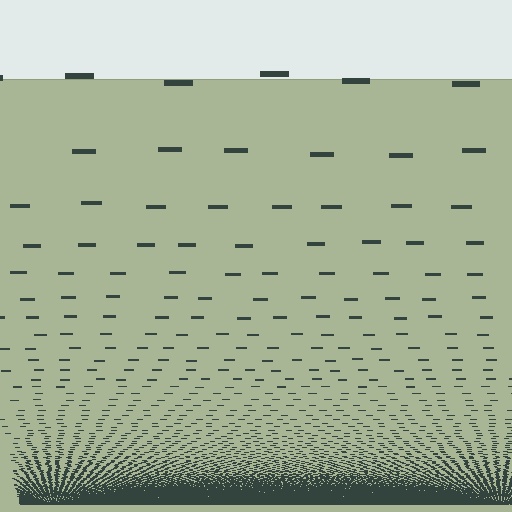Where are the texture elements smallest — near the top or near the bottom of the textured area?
Near the bottom.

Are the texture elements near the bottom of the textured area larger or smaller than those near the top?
Smaller. The gradient is inverted — elements near the bottom are smaller and denser.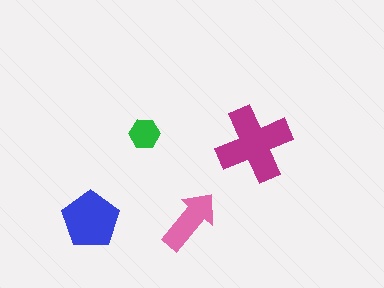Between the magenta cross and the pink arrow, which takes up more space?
The magenta cross.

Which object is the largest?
The magenta cross.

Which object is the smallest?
The green hexagon.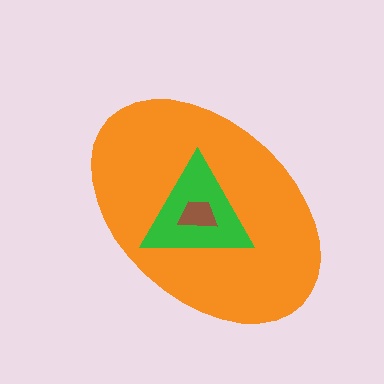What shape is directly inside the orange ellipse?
The green triangle.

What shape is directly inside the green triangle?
The brown trapezoid.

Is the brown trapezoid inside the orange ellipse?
Yes.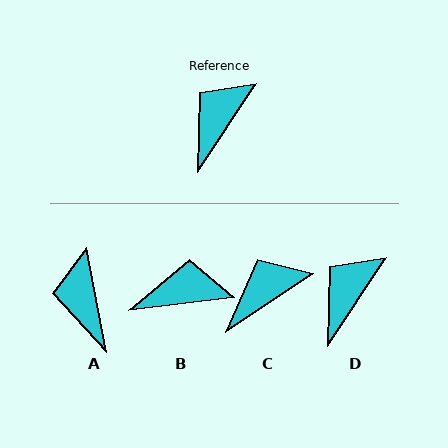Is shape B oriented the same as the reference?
No, it is off by about 49 degrees.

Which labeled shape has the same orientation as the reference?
D.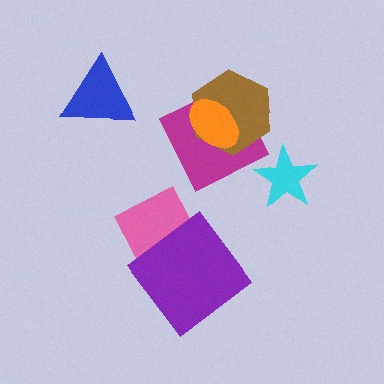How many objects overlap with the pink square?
1 object overlaps with the pink square.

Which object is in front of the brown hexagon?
The orange ellipse is in front of the brown hexagon.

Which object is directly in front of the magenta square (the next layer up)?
The brown hexagon is directly in front of the magenta square.